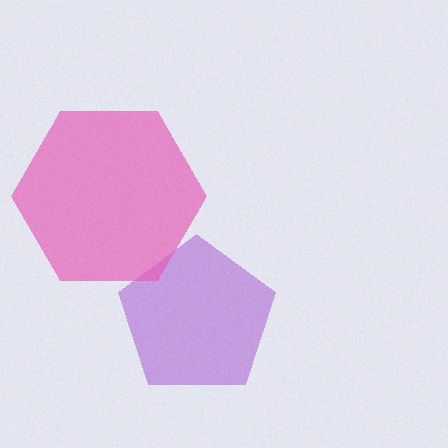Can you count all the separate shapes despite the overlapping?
Yes, there are 2 separate shapes.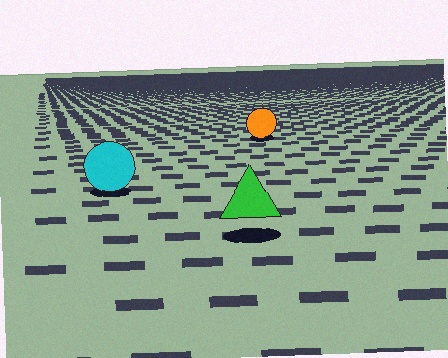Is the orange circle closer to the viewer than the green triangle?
No. The green triangle is closer — you can tell from the texture gradient: the ground texture is coarser near it.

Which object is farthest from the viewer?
The orange circle is farthest from the viewer. It appears smaller and the ground texture around it is denser.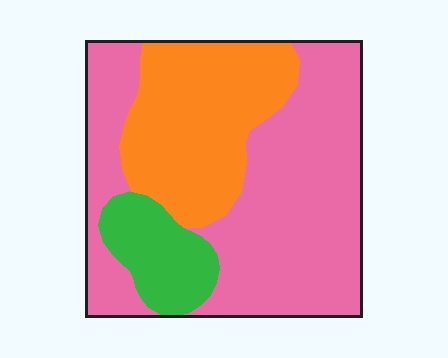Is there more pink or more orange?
Pink.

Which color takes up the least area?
Green, at roughly 10%.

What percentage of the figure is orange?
Orange covers roughly 30% of the figure.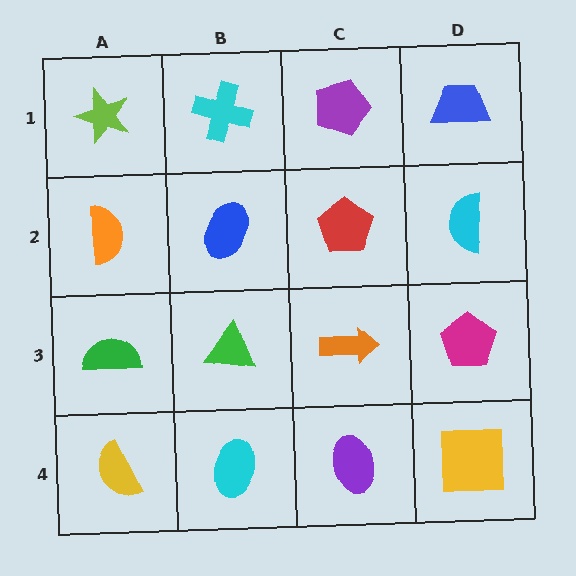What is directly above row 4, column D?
A magenta pentagon.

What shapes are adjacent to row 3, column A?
An orange semicircle (row 2, column A), a yellow semicircle (row 4, column A), a green triangle (row 3, column B).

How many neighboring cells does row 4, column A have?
2.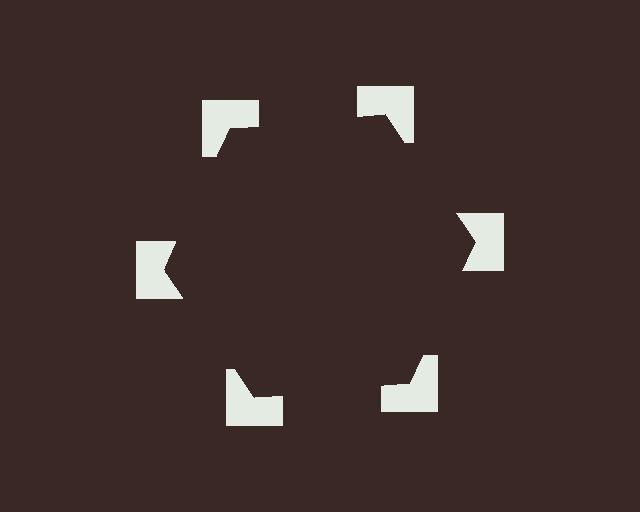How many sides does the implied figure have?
6 sides.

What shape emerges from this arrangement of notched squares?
An illusory hexagon — its edges are inferred from the aligned wedge cuts in the notched squares, not physically drawn.